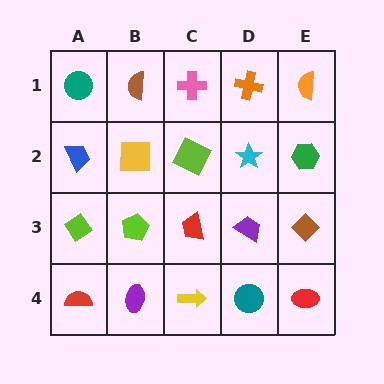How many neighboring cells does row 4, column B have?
3.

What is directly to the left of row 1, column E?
An orange cross.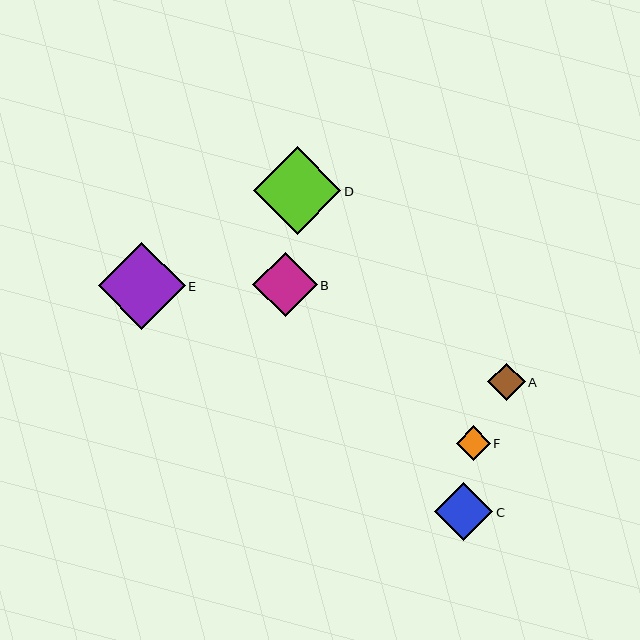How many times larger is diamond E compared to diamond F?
Diamond E is approximately 2.5 times the size of diamond F.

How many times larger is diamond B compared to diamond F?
Diamond B is approximately 1.9 times the size of diamond F.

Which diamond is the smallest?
Diamond F is the smallest with a size of approximately 34 pixels.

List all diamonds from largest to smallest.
From largest to smallest: D, E, B, C, A, F.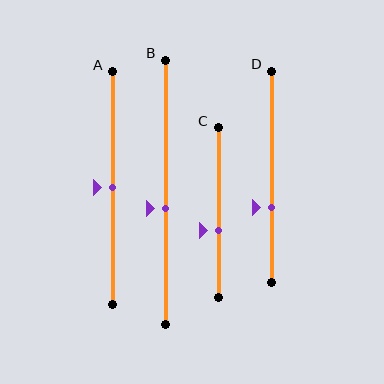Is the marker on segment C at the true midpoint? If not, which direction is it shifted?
No, the marker on segment C is shifted downward by about 10% of the segment length.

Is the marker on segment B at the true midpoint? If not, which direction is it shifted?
No, the marker on segment B is shifted downward by about 6% of the segment length.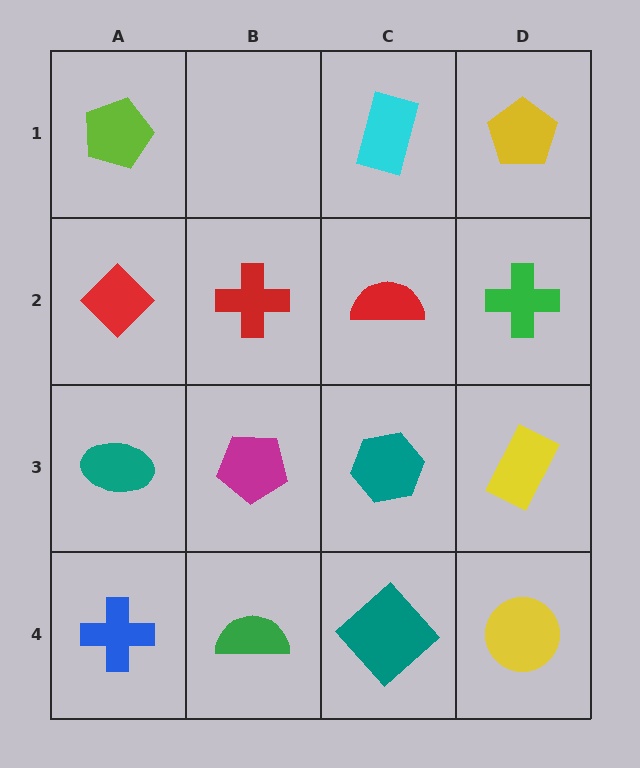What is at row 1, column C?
A cyan rectangle.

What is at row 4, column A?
A blue cross.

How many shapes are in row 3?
4 shapes.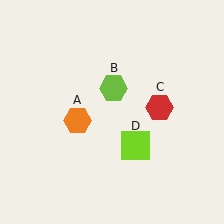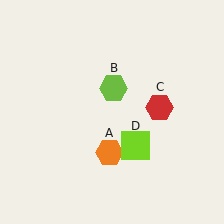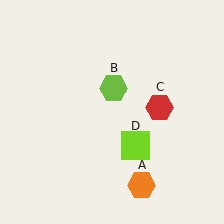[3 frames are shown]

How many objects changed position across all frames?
1 object changed position: orange hexagon (object A).